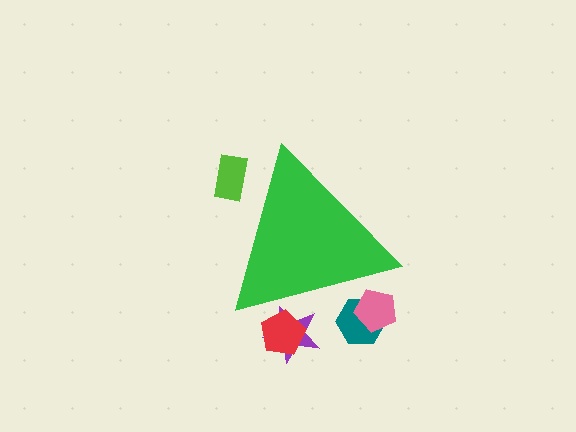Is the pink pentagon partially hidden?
Yes, the pink pentagon is partially hidden behind the green triangle.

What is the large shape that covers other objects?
A green triangle.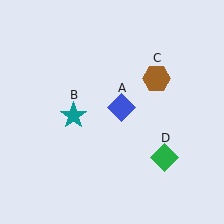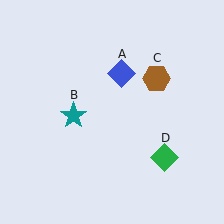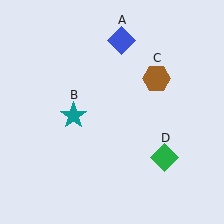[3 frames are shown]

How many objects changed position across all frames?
1 object changed position: blue diamond (object A).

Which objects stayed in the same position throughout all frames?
Teal star (object B) and brown hexagon (object C) and green diamond (object D) remained stationary.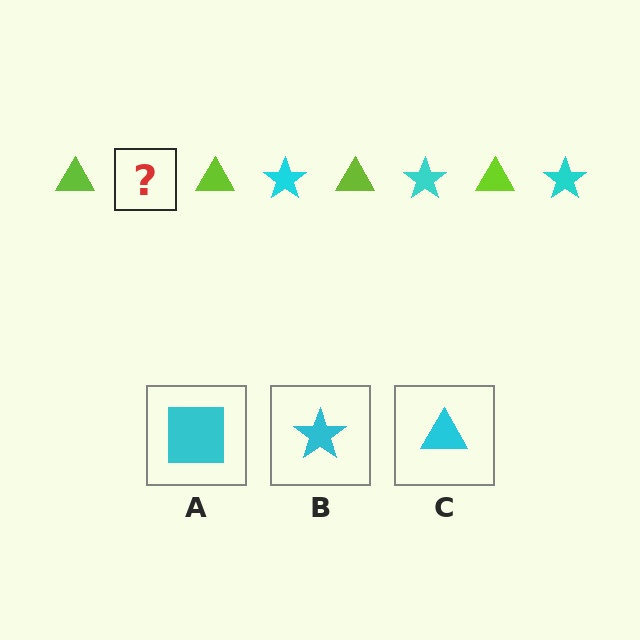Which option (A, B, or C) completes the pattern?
B.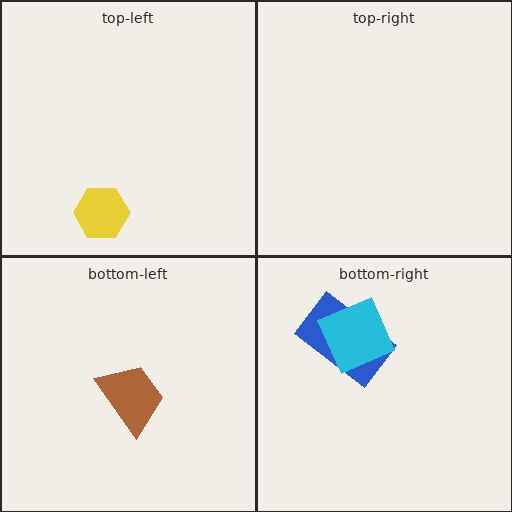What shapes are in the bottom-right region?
The blue rectangle, the cyan diamond.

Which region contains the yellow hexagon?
The top-left region.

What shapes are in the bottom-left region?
The brown trapezoid.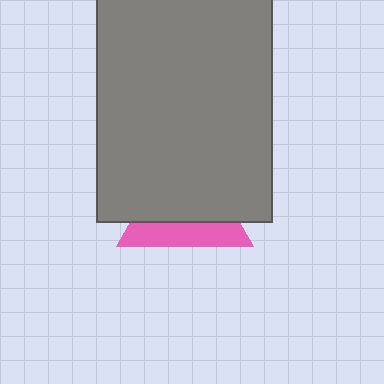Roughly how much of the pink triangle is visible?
A small part of it is visible (roughly 36%).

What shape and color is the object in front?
The object in front is a gray rectangle.